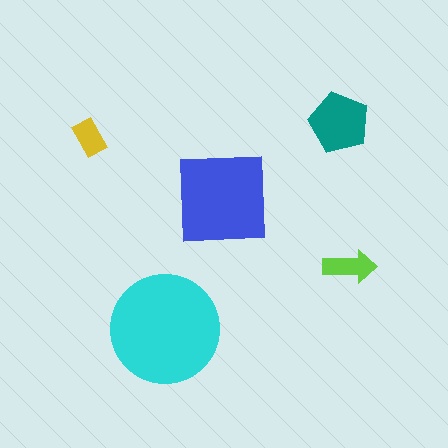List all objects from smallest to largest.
The yellow rectangle, the lime arrow, the teal pentagon, the blue square, the cyan circle.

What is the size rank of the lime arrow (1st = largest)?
4th.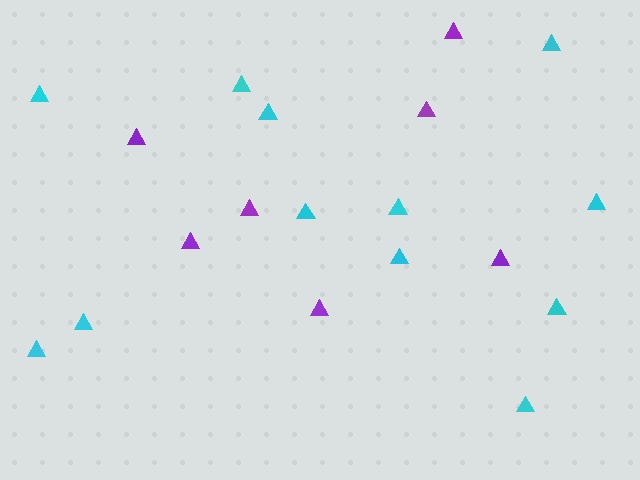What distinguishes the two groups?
There are 2 groups: one group of purple triangles (7) and one group of cyan triangles (12).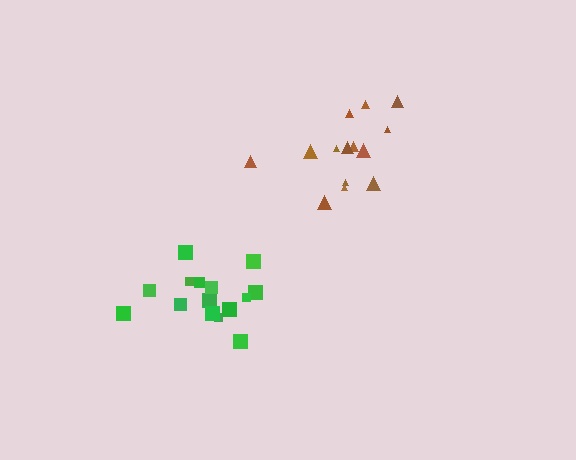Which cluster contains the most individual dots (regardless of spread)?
Green (15).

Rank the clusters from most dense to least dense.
brown, green.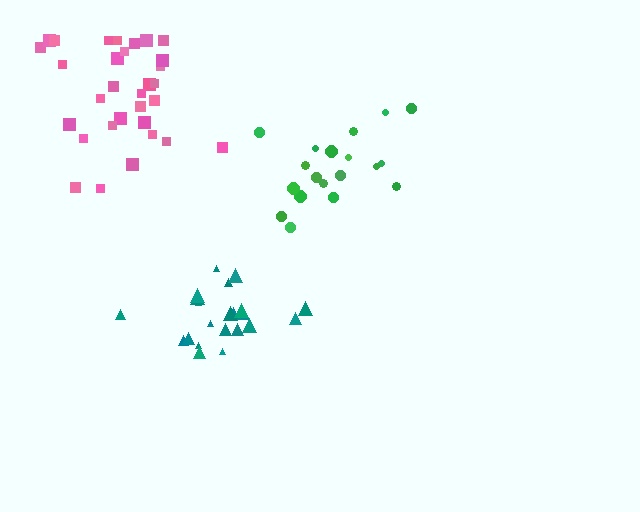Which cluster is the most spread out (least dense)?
Green.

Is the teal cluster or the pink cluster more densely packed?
Teal.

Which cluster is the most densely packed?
Teal.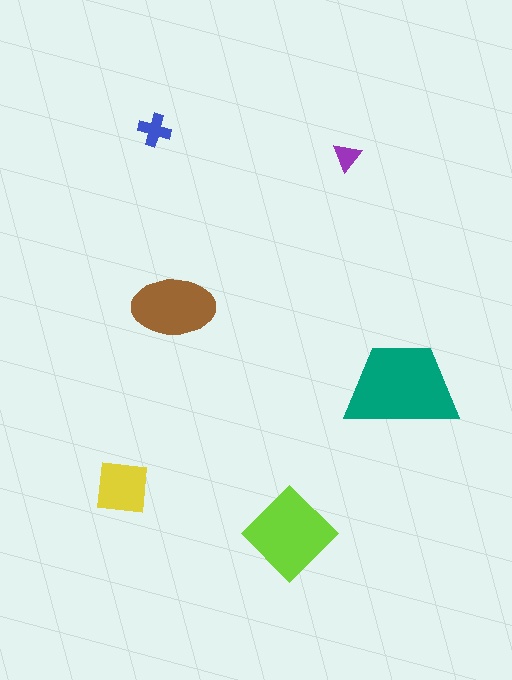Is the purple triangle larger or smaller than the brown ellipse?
Smaller.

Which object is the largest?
The teal trapezoid.